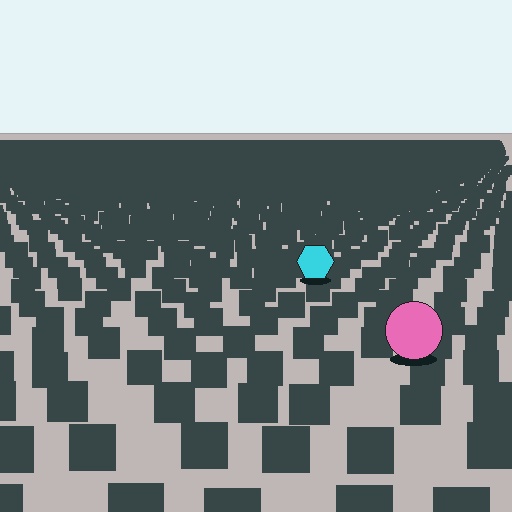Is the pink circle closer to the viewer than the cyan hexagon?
Yes. The pink circle is closer — you can tell from the texture gradient: the ground texture is coarser near it.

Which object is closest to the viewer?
The pink circle is closest. The texture marks near it are larger and more spread out.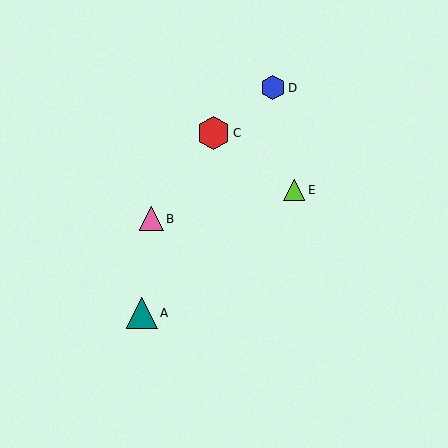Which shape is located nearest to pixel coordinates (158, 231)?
The pink triangle (labeled B) at (151, 219) is nearest to that location.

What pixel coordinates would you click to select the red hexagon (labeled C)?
Click at (214, 133) to select the red hexagon C.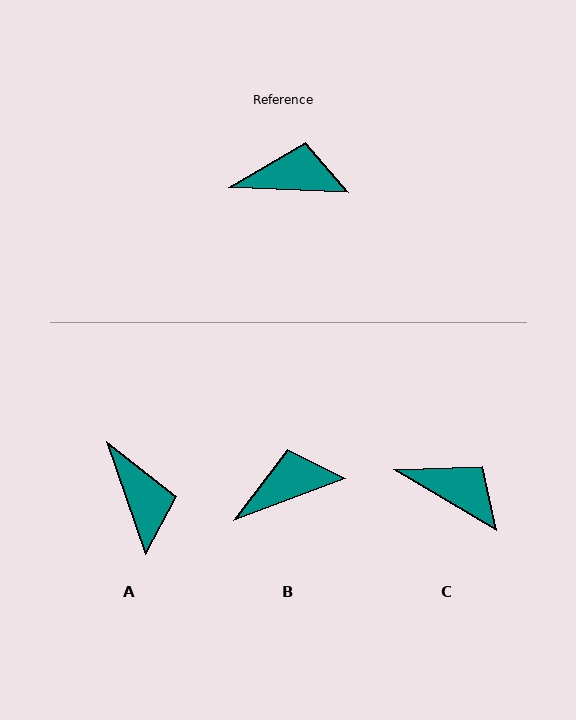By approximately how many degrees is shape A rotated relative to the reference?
Approximately 68 degrees clockwise.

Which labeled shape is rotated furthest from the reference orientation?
A, about 68 degrees away.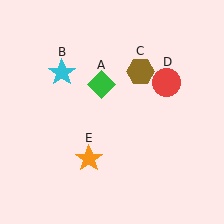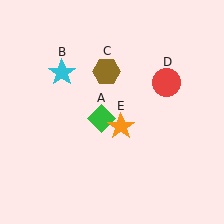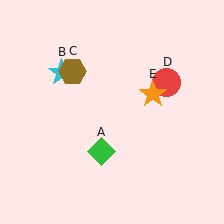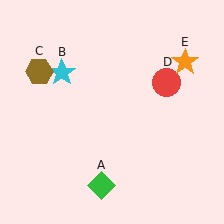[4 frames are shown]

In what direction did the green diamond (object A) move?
The green diamond (object A) moved down.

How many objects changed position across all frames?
3 objects changed position: green diamond (object A), brown hexagon (object C), orange star (object E).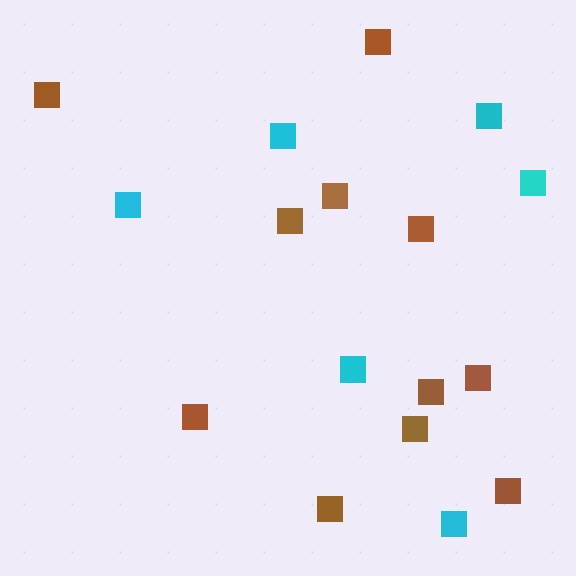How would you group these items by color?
There are 2 groups: one group of brown squares (11) and one group of cyan squares (6).